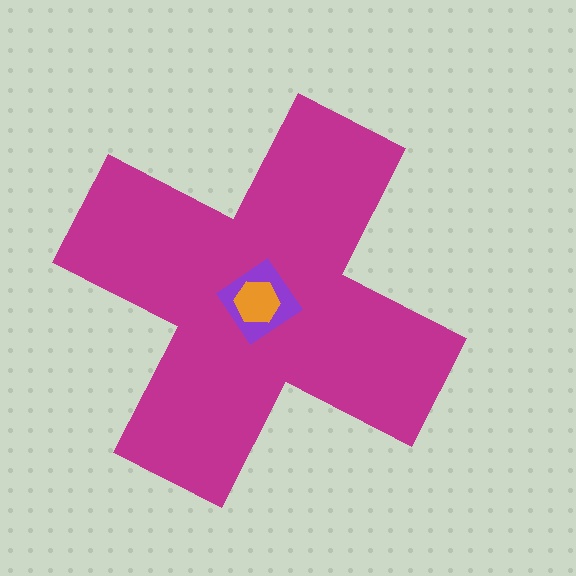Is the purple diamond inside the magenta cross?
Yes.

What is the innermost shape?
The orange hexagon.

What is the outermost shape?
The magenta cross.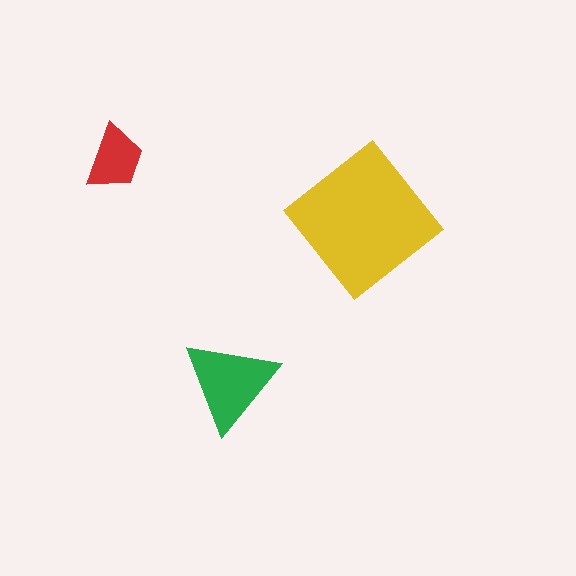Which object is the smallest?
The red trapezoid.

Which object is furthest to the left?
The red trapezoid is leftmost.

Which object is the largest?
The yellow diamond.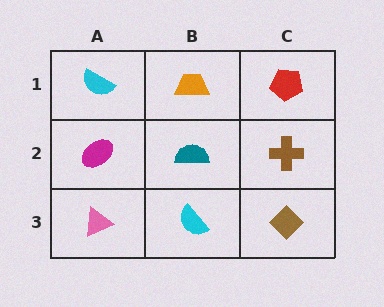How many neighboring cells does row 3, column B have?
3.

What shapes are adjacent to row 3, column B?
A teal semicircle (row 2, column B), a pink triangle (row 3, column A), a brown diamond (row 3, column C).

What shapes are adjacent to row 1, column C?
A brown cross (row 2, column C), an orange trapezoid (row 1, column B).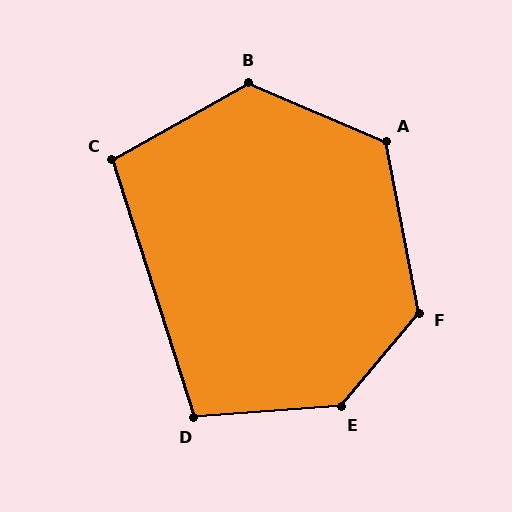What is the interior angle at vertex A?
Approximately 124 degrees (obtuse).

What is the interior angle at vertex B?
Approximately 127 degrees (obtuse).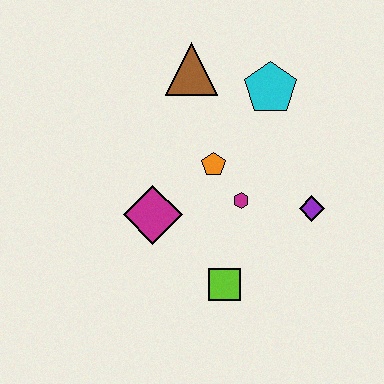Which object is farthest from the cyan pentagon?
The lime square is farthest from the cyan pentagon.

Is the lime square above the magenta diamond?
No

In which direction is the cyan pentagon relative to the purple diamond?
The cyan pentagon is above the purple diamond.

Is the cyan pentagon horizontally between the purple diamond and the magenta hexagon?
Yes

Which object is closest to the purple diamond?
The magenta hexagon is closest to the purple diamond.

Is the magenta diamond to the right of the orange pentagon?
No